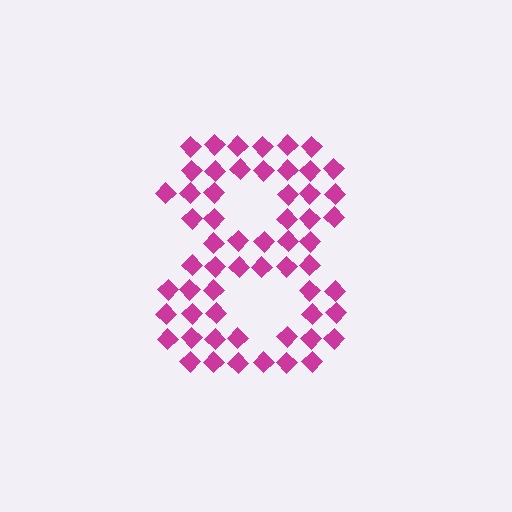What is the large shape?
The large shape is the digit 8.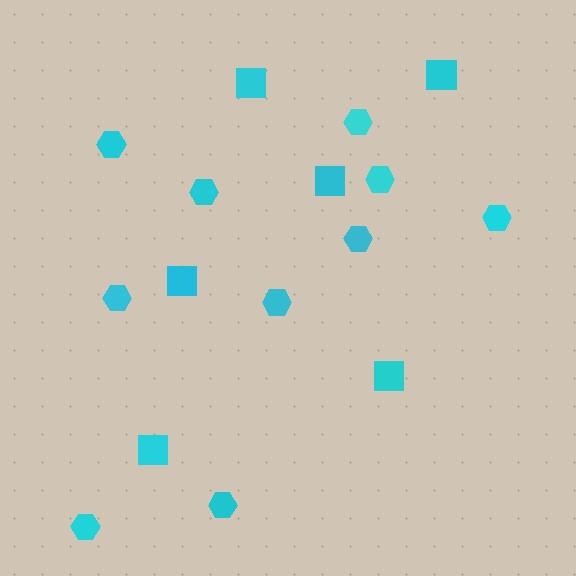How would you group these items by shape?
There are 2 groups: one group of hexagons (10) and one group of squares (6).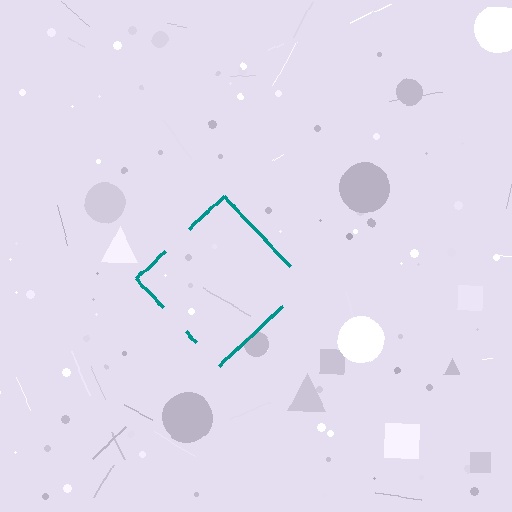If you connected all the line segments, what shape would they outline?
They would outline a diamond.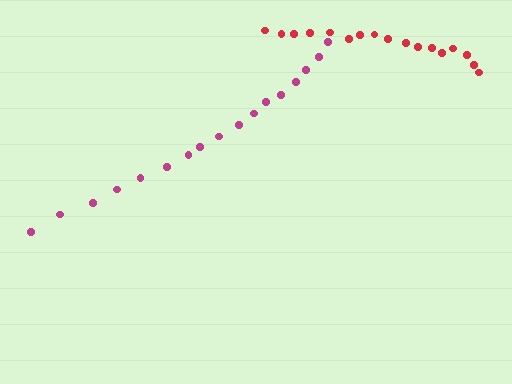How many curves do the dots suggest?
There are 2 distinct paths.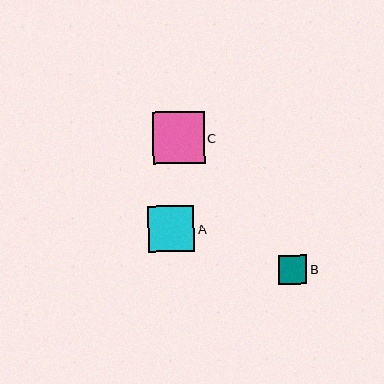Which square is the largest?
Square C is the largest with a size of approximately 52 pixels.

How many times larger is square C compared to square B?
Square C is approximately 1.8 times the size of square B.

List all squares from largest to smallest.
From largest to smallest: C, A, B.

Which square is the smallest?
Square B is the smallest with a size of approximately 28 pixels.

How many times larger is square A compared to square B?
Square A is approximately 1.6 times the size of square B.